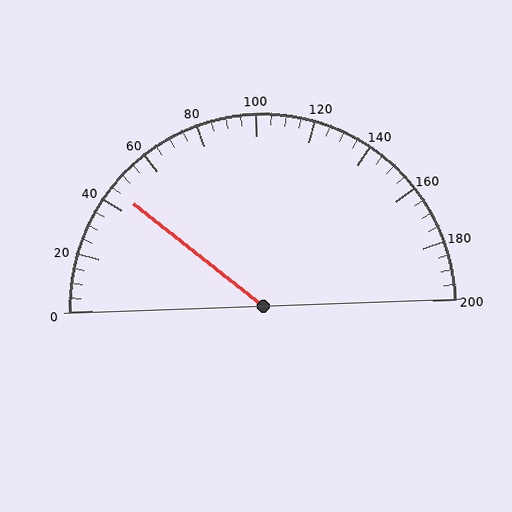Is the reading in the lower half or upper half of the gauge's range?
The reading is in the lower half of the range (0 to 200).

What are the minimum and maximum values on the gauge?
The gauge ranges from 0 to 200.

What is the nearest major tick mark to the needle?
The nearest major tick mark is 40.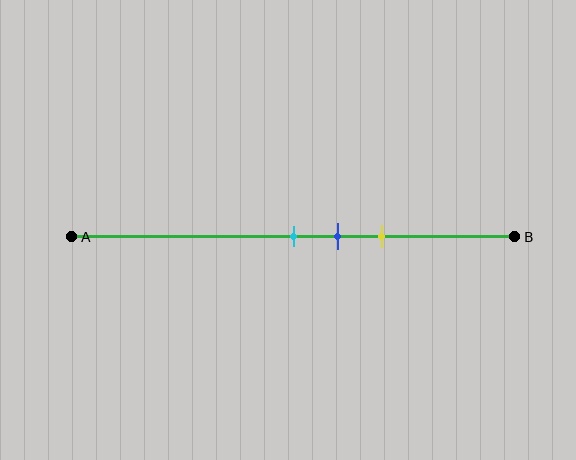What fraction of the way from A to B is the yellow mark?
The yellow mark is approximately 70% (0.7) of the way from A to B.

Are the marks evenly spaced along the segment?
Yes, the marks are approximately evenly spaced.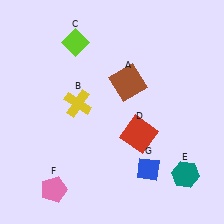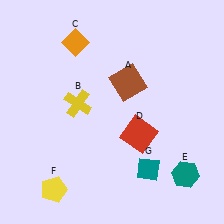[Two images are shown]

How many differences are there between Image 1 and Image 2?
There are 3 differences between the two images.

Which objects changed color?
C changed from lime to orange. F changed from pink to yellow. G changed from blue to teal.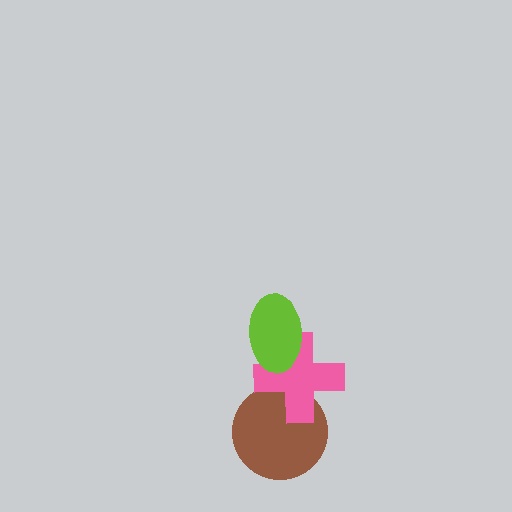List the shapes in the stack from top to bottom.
From top to bottom: the lime ellipse, the pink cross, the brown circle.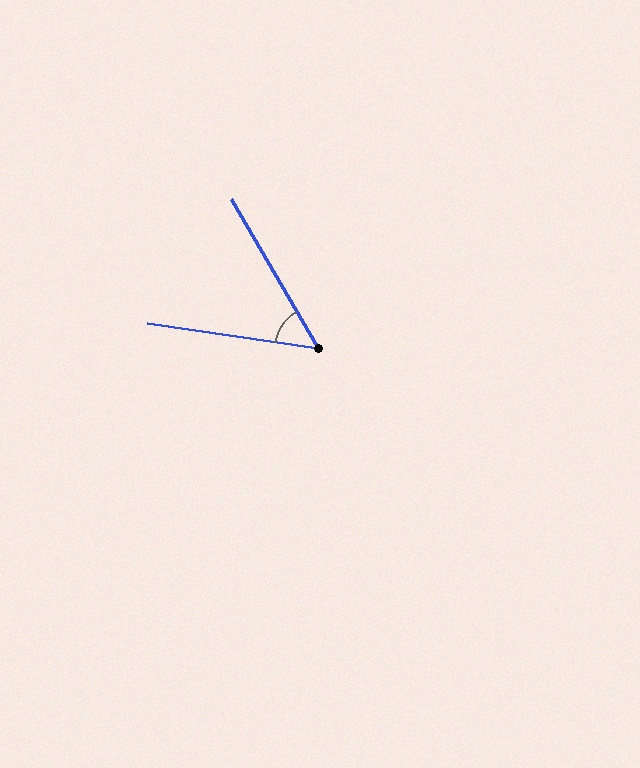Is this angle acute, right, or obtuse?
It is acute.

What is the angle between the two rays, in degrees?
Approximately 51 degrees.